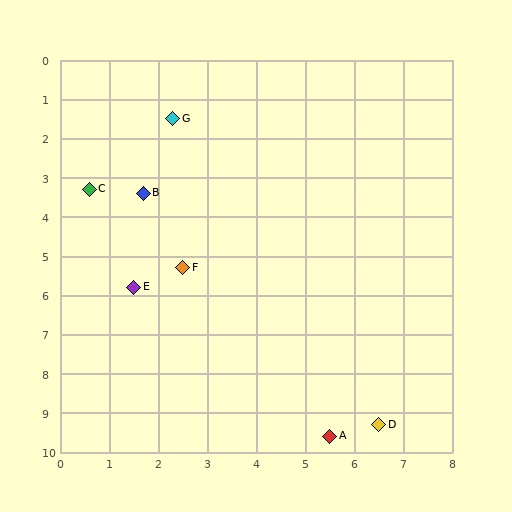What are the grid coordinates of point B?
Point B is at approximately (1.7, 3.4).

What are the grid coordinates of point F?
Point F is at approximately (2.5, 5.3).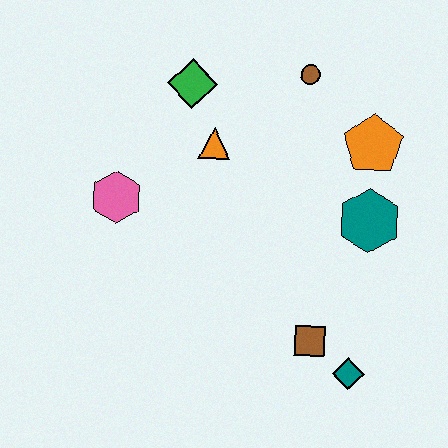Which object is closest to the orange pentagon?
The teal hexagon is closest to the orange pentagon.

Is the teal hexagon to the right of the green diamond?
Yes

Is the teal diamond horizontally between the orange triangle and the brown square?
No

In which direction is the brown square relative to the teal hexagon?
The brown square is below the teal hexagon.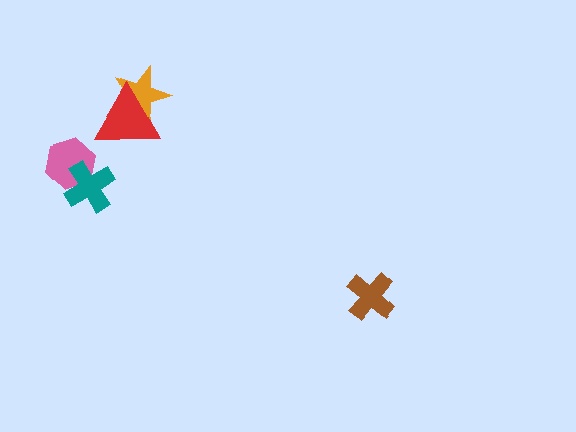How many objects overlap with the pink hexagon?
1 object overlaps with the pink hexagon.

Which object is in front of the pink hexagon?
The teal cross is in front of the pink hexagon.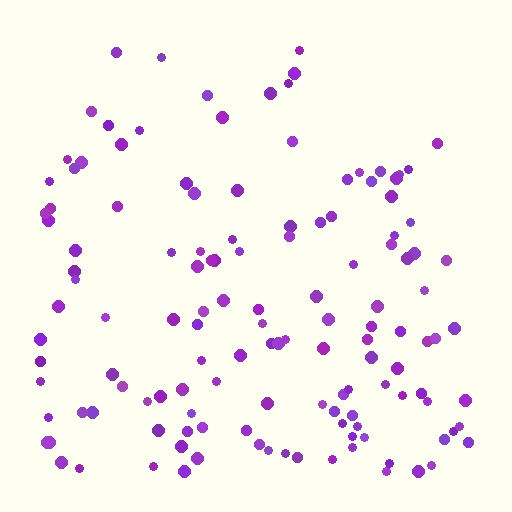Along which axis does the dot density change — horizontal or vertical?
Vertical.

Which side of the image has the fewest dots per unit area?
The top.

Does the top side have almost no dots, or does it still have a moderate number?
Still a moderate number, just noticeably fewer than the bottom.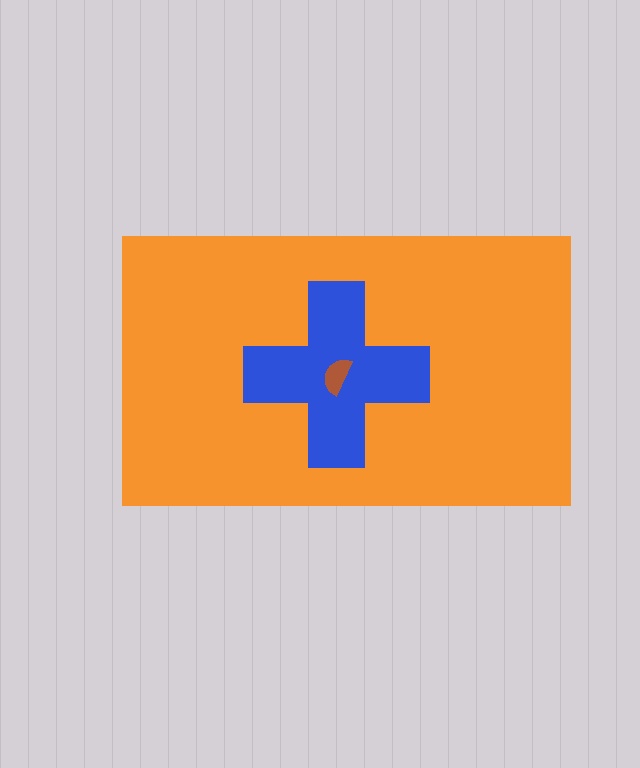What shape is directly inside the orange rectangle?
The blue cross.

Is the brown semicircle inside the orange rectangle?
Yes.